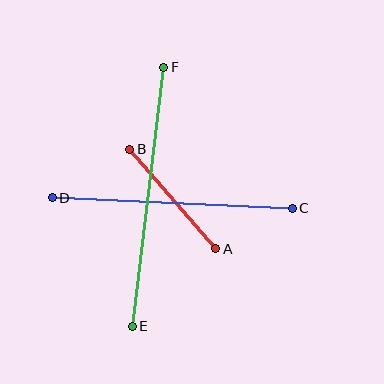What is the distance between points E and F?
The distance is approximately 261 pixels.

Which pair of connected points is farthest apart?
Points E and F are farthest apart.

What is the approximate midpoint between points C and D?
The midpoint is at approximately (172, 203) pixels.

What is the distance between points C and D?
The distance is approximately 240 pixels.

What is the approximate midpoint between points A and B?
The midpoint is at approximately (173, 199) pixels.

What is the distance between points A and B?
The distance is approximately 132 pixels.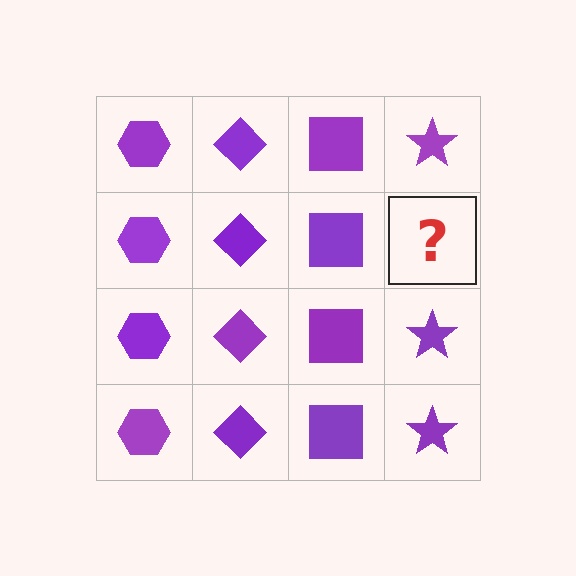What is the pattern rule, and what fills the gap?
The rule is that each column has a consistent shape. The gap should be filled with a purple star.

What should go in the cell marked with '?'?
The missing cell should contain a purple star.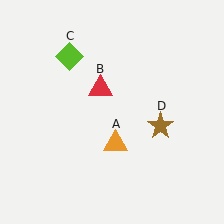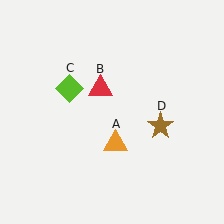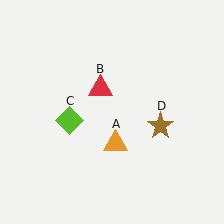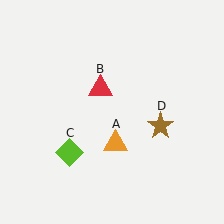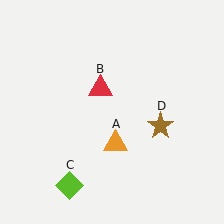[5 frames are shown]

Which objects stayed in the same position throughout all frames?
Orange triangle (object A) and red triangle (object B) and brown star (object D) remained stationary.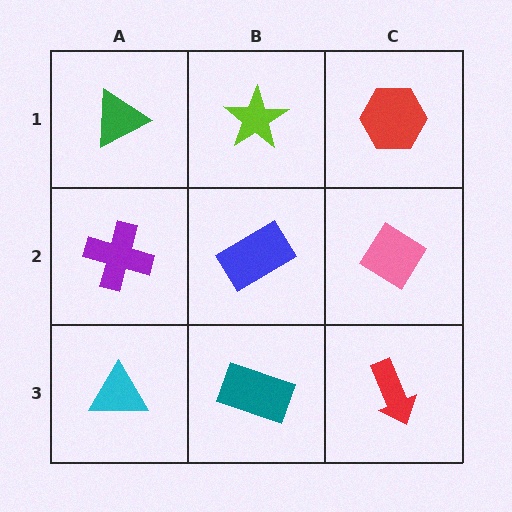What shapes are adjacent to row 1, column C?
A pink diamond (row 2, column C), a lime star (row 1, column B).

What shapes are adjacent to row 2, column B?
A lime star (row 1, column B), a teal rectangle (row 3, column B), a purple cross (row 2, column A), a pink diamond (row 2, column C).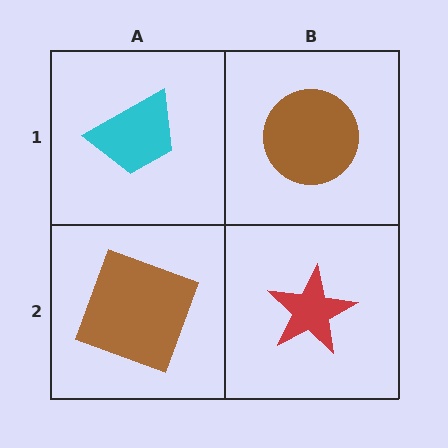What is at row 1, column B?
A brown circle.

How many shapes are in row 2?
2 shapes.